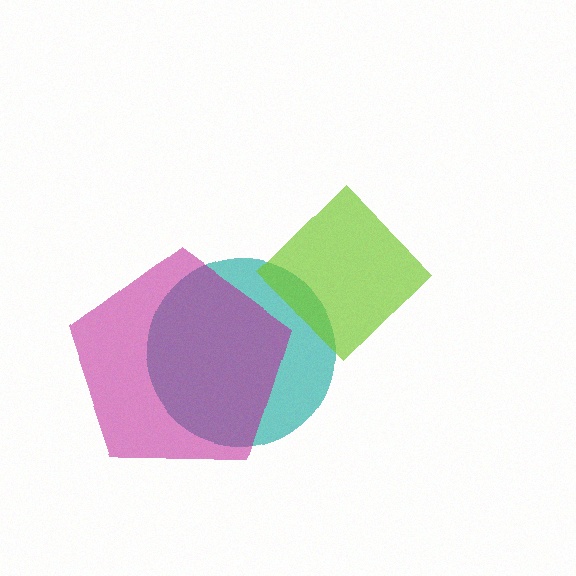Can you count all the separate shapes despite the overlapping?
Yes, there are 3 separate shapes.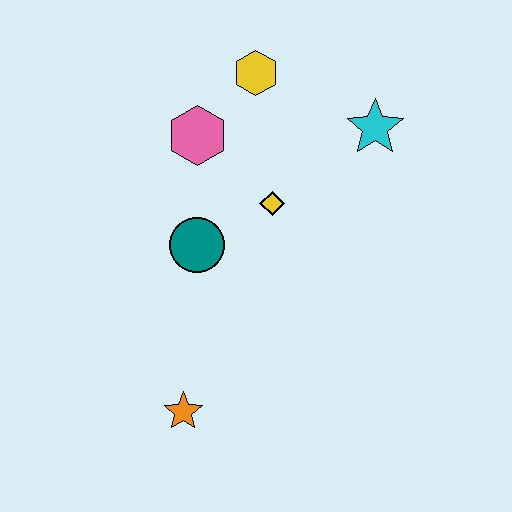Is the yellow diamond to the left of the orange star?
No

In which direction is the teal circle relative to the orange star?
The teal circle is above the orange star.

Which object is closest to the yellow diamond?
The teal circle is closest to the yellow diamond.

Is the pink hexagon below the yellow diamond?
No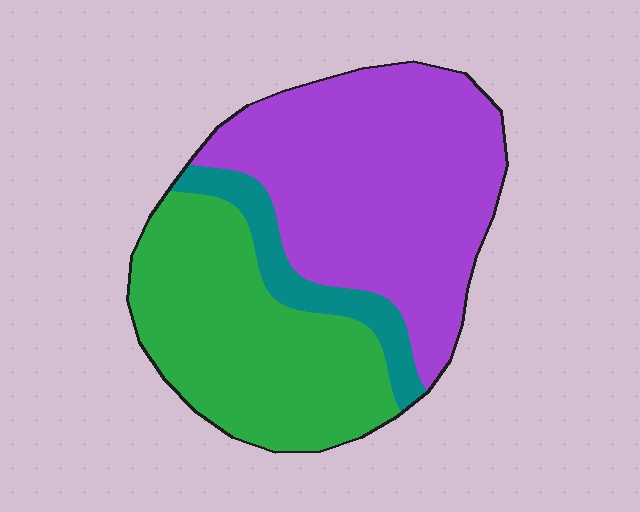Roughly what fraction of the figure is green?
Green covers roughly 40% of the figure.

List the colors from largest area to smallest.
From largest to smallest: purple, green, teal.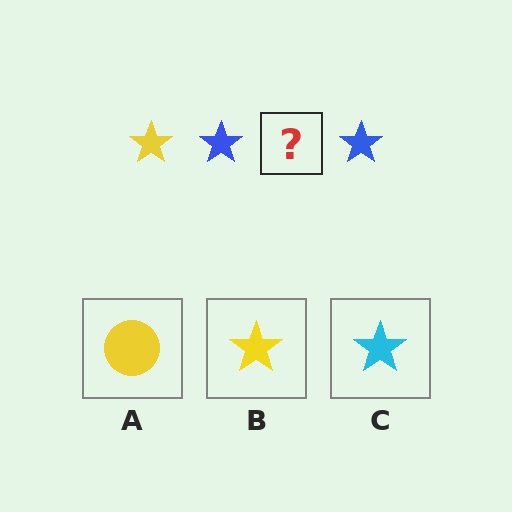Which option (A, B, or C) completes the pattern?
B.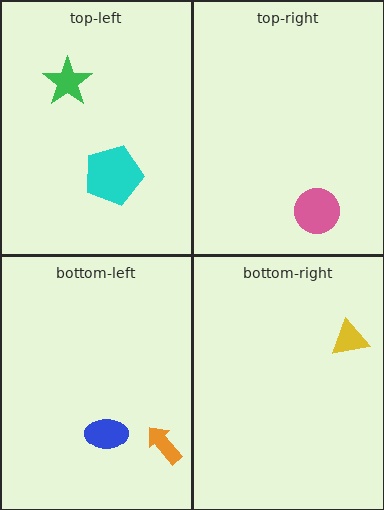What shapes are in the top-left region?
The cyan pentagon, the green star.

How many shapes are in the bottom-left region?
2.